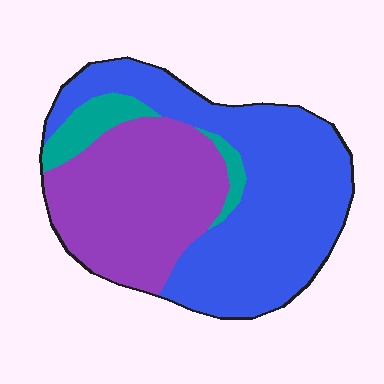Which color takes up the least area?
Teal, at roughly 10%.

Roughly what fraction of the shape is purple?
Purple takes up about three eighths (3/8) of the shape.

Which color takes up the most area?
Blue, at roughly 55%.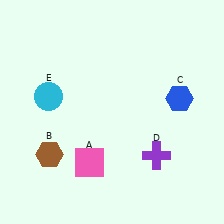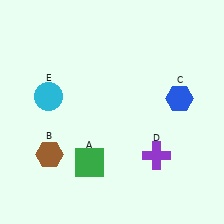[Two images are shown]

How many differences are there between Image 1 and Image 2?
There is 1 difference between the two images.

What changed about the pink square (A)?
In Image 1, A is pink. In Image 2, it changed to green.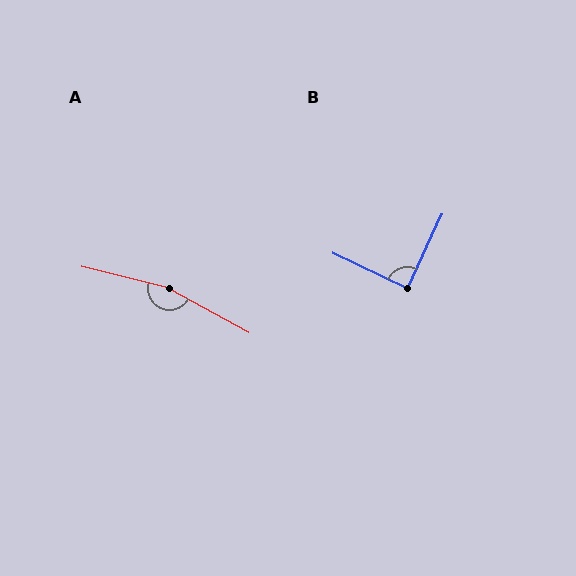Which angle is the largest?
A, at approximately 165 degrees.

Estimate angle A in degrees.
Approximately 165 degrees.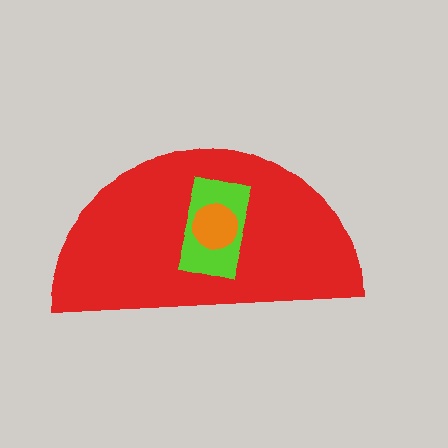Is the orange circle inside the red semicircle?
Yes.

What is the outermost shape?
The red semicircle.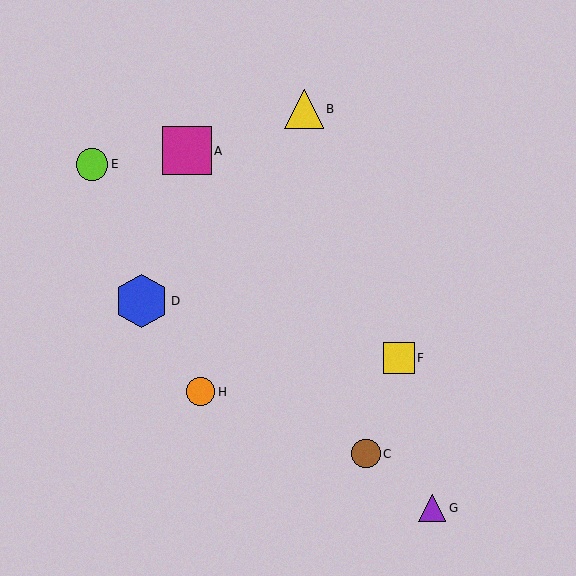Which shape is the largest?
The blue hexagon (labeled D) is the largest.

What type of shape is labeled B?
Shape B is a yellow triangle.